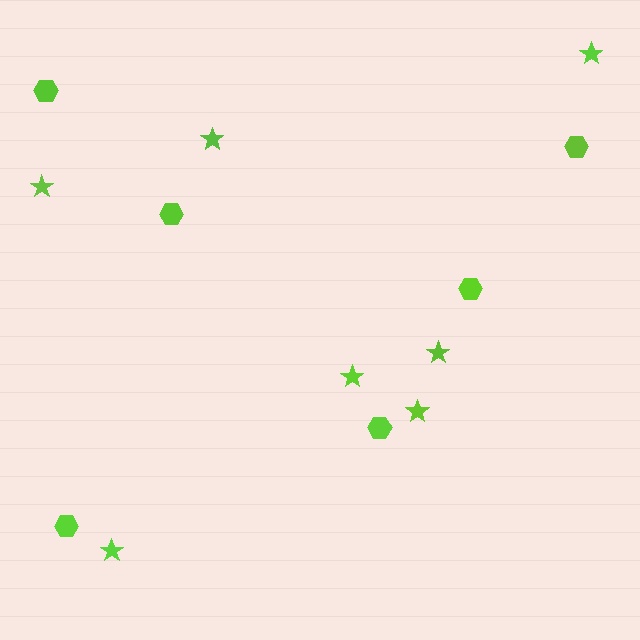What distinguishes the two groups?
There are 2 groups: one group of hexagons (6) and one group of stars (7).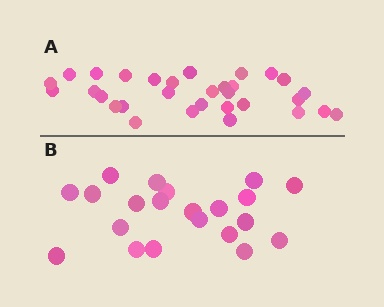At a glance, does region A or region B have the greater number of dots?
Region A (the top region) has more dots.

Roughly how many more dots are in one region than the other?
Region A has roughly 10 or so more dots than region B.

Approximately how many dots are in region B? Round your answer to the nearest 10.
About 20 dots. (The exact count is 21, which rounds to 20.)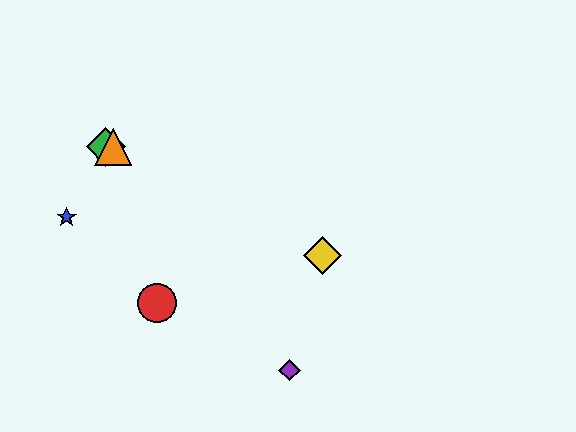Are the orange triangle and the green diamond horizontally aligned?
Yes, both are at y≈147.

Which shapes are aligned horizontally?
The green diamond, the orange triangle are aligned horizontally.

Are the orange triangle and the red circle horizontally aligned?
No, the orange triangle is at y≈147 and the red circle is at y≈303.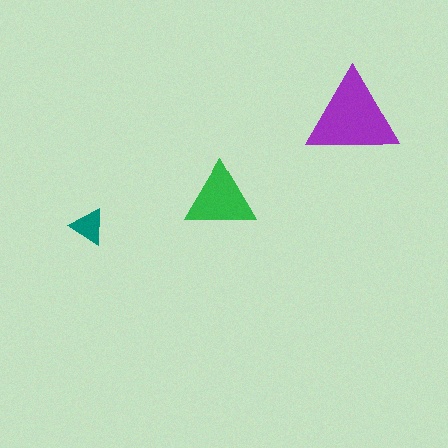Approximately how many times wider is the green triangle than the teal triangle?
About 2 times wider.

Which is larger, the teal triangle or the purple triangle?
The purple one.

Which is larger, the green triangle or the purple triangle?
The purple one.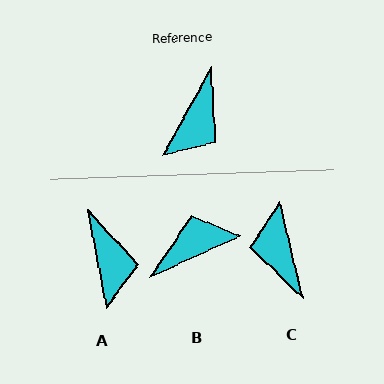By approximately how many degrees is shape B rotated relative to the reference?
Approximately 143 degrees counter-clockwise.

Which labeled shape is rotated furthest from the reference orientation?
B, about 143 degrees away.